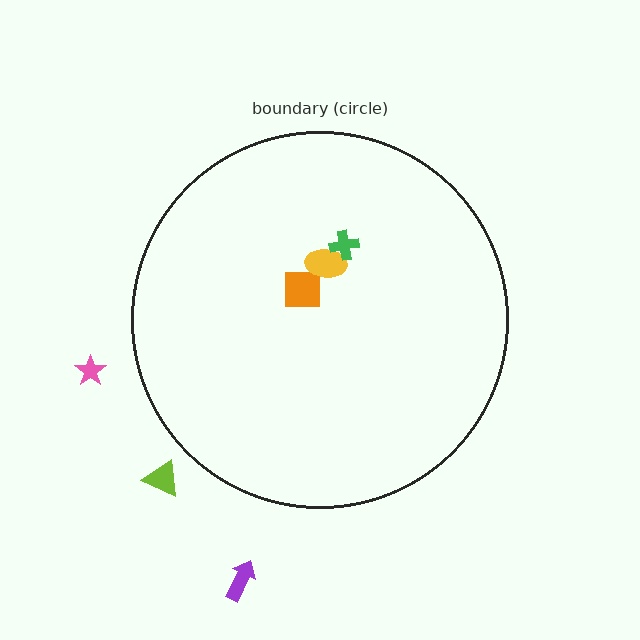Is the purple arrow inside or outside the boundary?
Outside.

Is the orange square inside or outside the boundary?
Inside.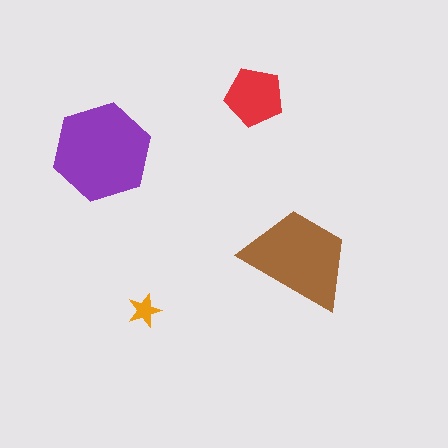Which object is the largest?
The purple hexagon.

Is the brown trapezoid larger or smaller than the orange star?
Larger.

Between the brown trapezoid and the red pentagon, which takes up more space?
The brown trapezoid.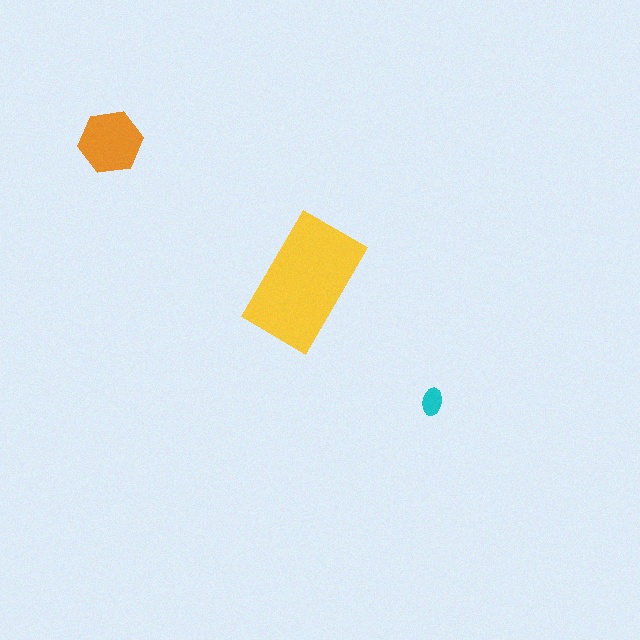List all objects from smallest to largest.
The cyan ellipse, the orange hexagon, the yellow rectangle.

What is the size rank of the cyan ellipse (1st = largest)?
3rd.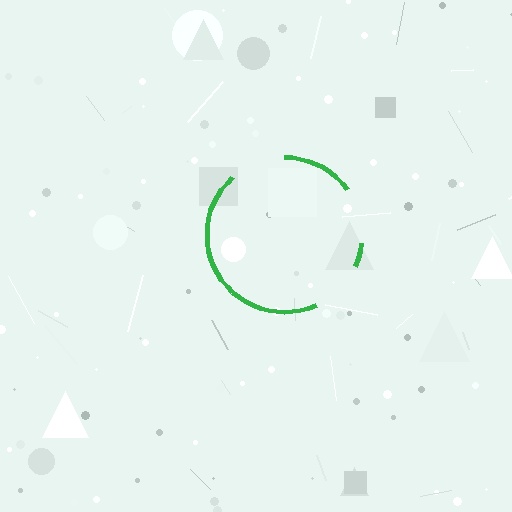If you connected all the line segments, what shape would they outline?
They would outline a circle.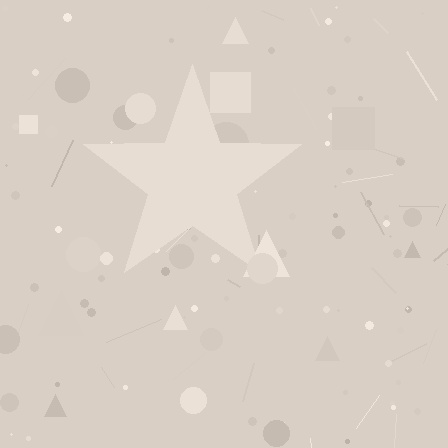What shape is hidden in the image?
A star is hidden in the image.